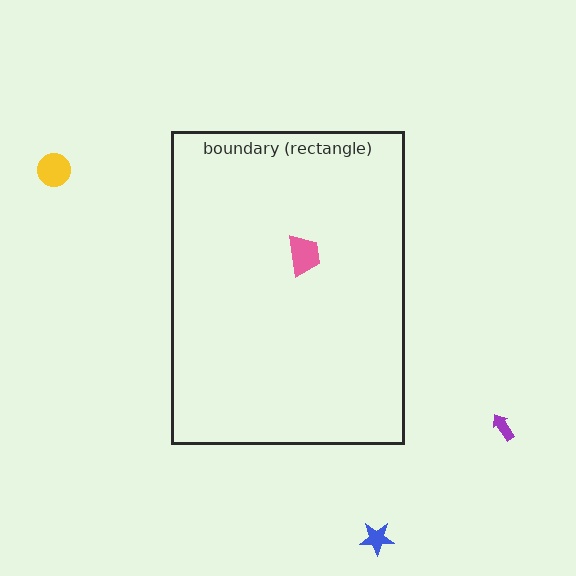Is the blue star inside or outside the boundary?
Outside.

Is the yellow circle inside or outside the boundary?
Outside.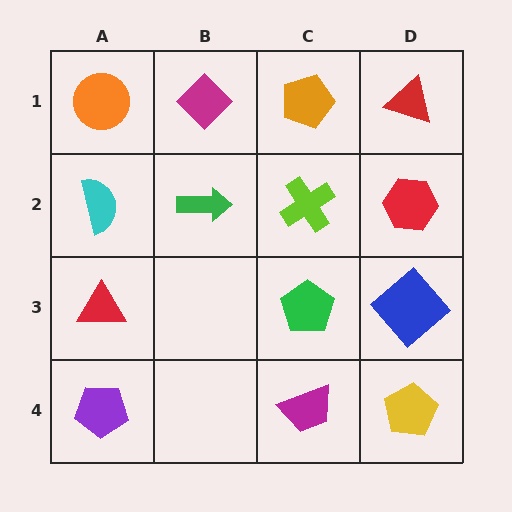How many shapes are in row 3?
3 shapes.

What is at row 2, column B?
A green arrow.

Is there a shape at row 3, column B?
No, that cell is empty.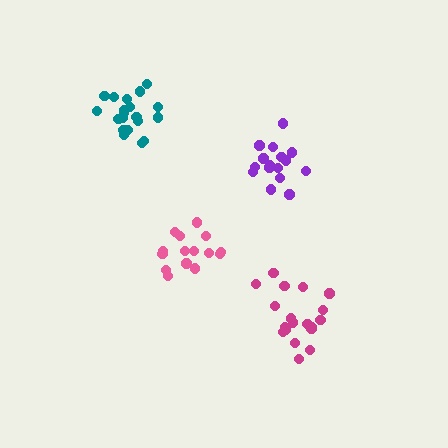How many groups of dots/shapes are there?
There are 4 groups.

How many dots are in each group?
Group 1: 15 dots, Group 2: 19 dots, Group 3: 17 dots, Group 4: 20 dots (71 total).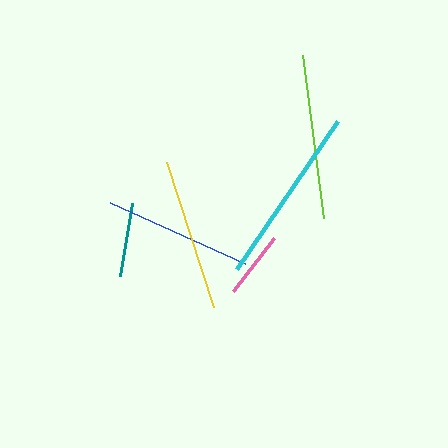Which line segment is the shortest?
The pink line is the shortest at approximately 66 pixels.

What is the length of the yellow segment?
The yellow segment is approximately 152 pixels long.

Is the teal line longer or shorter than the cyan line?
The cyan line is longer than the teal line.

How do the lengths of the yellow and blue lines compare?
The yellow and blue lines are approximately the same length.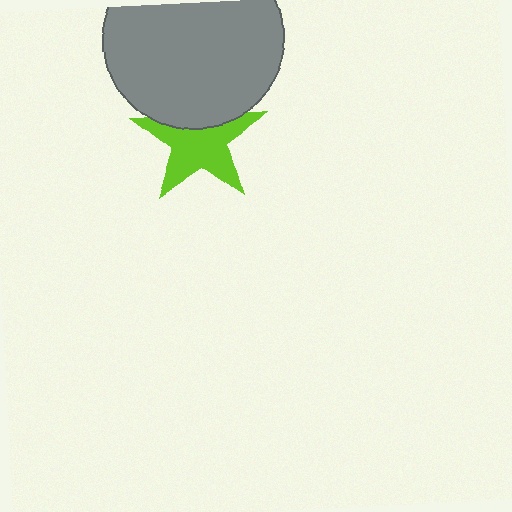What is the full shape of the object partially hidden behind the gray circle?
The partially hidden object is a lime star.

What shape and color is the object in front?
The object in front is a gray circle.